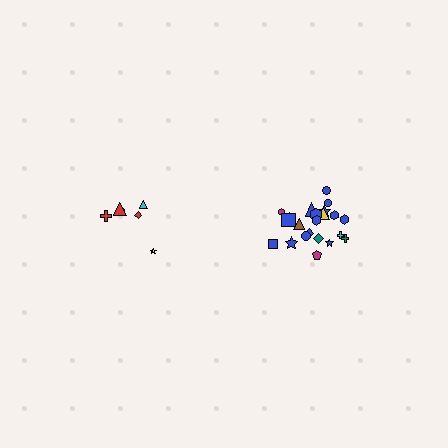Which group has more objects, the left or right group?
The right group.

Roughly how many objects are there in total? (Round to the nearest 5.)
Roughly 30 objects in total.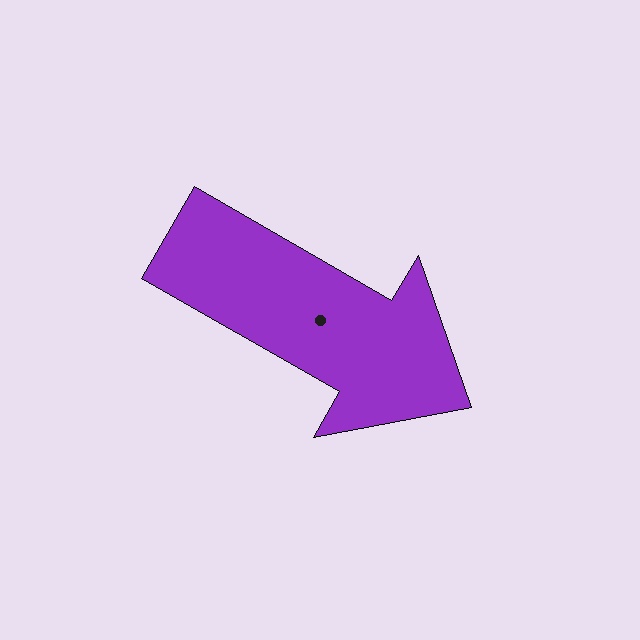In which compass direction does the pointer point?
Southeast.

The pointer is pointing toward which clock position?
Roughly 4 o'clock.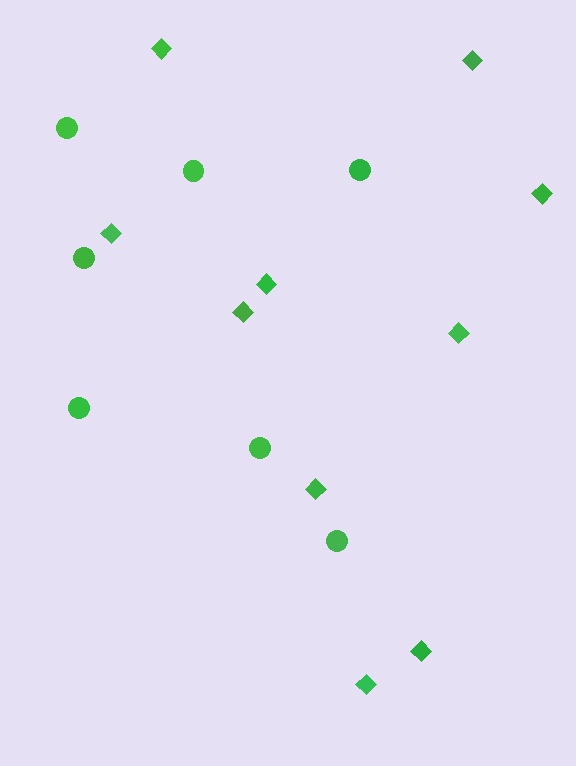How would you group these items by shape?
There are 2 groups: one group of circles (7) and one group of diamonds (10).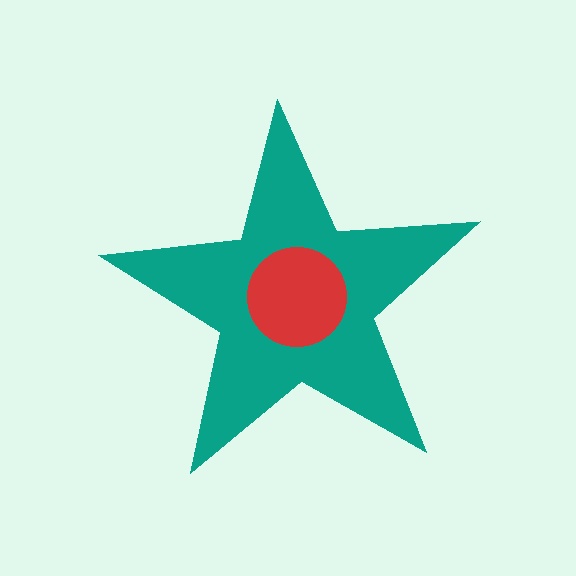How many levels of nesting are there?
2.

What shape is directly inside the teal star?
The red circle.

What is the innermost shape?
The red circle.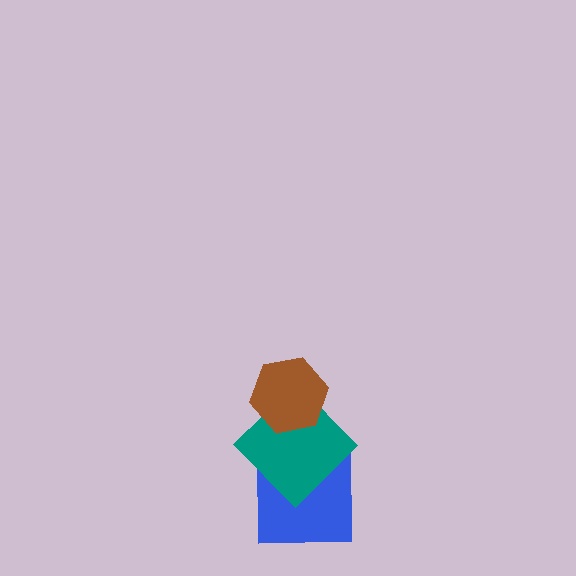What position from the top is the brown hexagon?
The brown hexagon is 1st from the top.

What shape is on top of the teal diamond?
The brown hexagon is on top of the teal diamond.